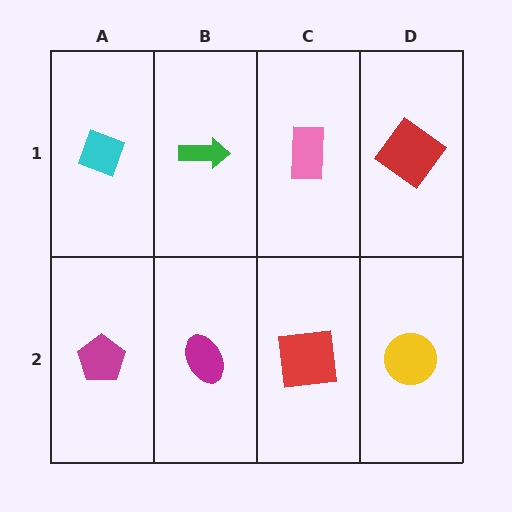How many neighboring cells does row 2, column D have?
2.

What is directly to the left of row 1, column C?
A green arrow.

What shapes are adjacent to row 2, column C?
A pink rectangle (row 1, column C), a magenta ellipse (row 2, column B), a yellow circle (row 2, column D).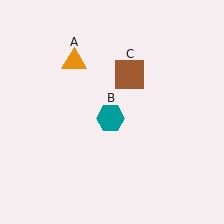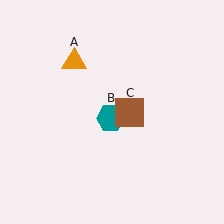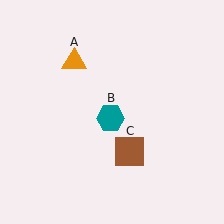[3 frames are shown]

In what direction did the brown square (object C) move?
The brown square (object C) moved down.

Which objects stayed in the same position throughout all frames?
Orange triangle (object A) and teal hexagon (object B) remained stationary.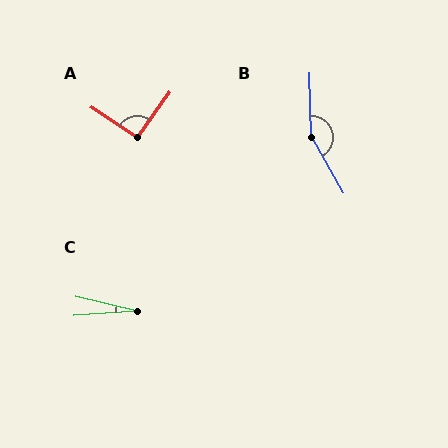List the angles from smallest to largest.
C (17°), A (92°), B (152°).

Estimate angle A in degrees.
Approximately 92 degrees.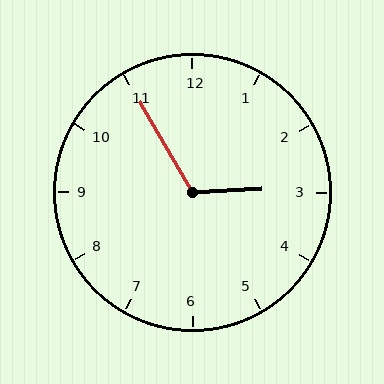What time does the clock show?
2:55.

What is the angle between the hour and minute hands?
Approximately 118 degrees.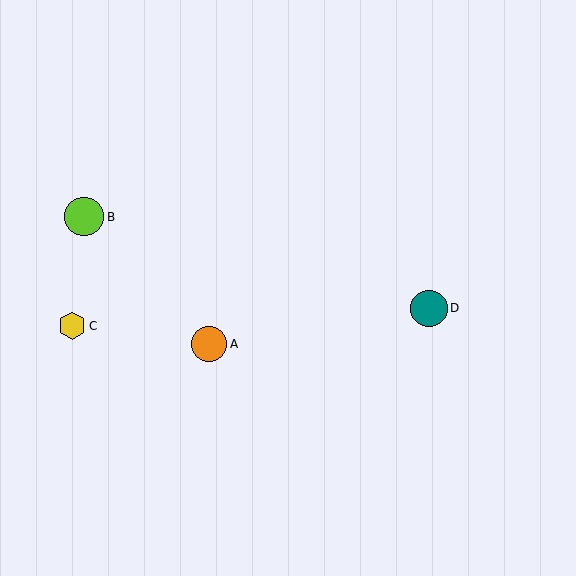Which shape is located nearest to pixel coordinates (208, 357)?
The orange circle (labeled A) at (209, 344) is nearest to that location.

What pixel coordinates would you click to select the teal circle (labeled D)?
Click at (429, 308) to select the teal circle D.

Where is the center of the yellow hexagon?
The center of the yellow hexagon is at (72, 326).